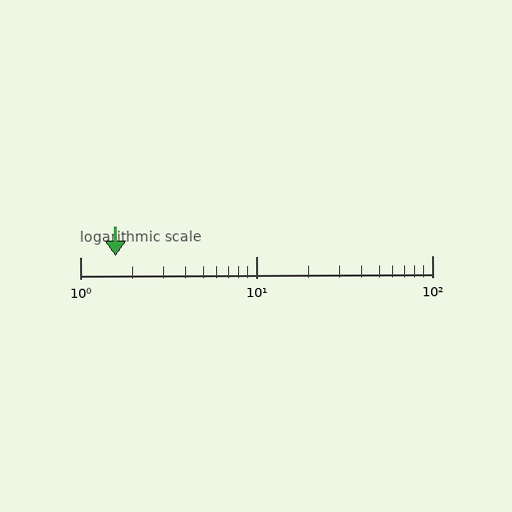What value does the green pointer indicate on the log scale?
The pointer indicates approximately 1.6.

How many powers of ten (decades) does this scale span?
The scale spans 2 decades, from 1 to 100.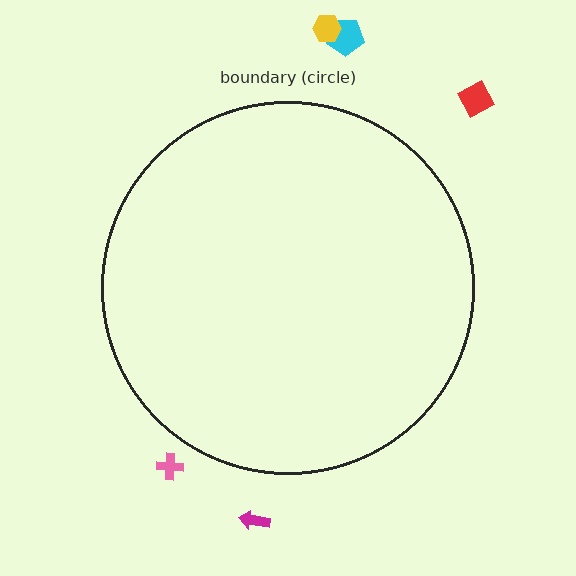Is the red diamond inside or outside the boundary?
Outside.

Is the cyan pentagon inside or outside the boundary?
Outside.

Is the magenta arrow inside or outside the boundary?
Outside.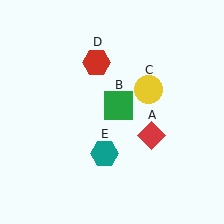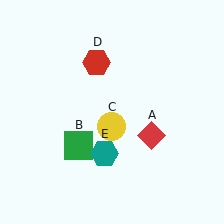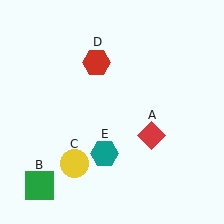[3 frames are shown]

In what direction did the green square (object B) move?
The green square (object B) moved down and to the left.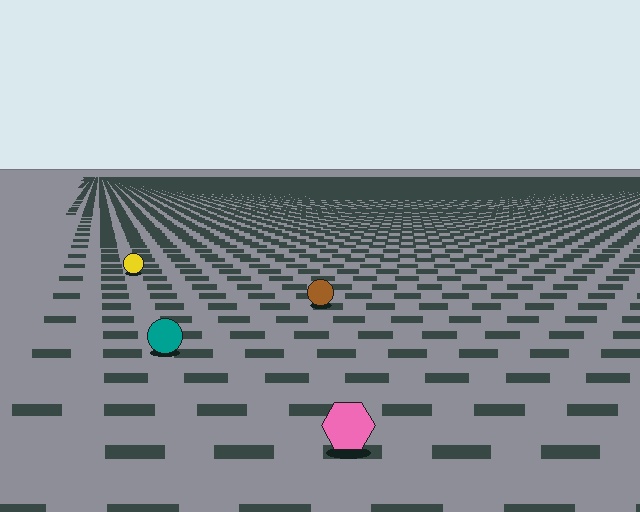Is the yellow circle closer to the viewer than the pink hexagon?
No. The pink hexagon is closer — you can tell from the texture gradient: the ground texture is coarser near it.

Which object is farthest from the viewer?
The yellow circle is farthest from the viewer. It appears smaller and the ground texture around it is denser.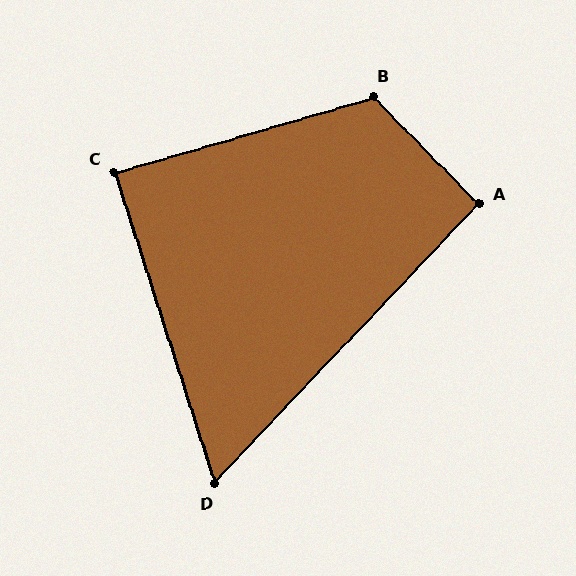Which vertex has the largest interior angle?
B, at approximately 119 degrees.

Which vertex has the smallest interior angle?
D, at approximately 61 degrees.